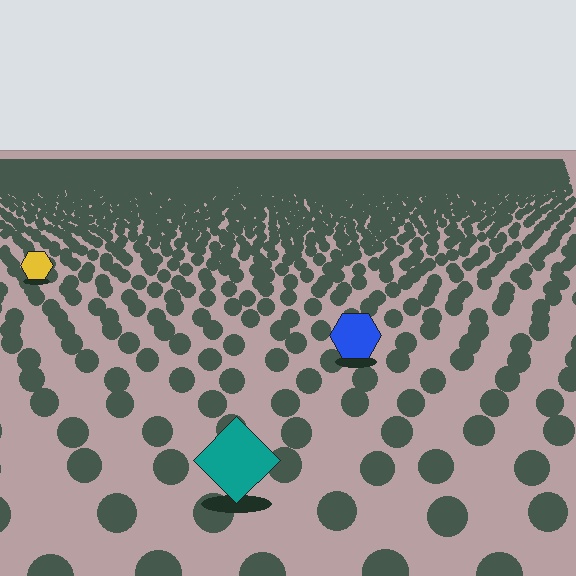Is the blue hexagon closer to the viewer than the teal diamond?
No. The teal diamond is closer — you can tell from the texture gradient: the ground texture is coarser near it.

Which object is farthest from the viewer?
The yellow hexagon is farthest from the viewer. It appears smaller and the ground texture around it is denser.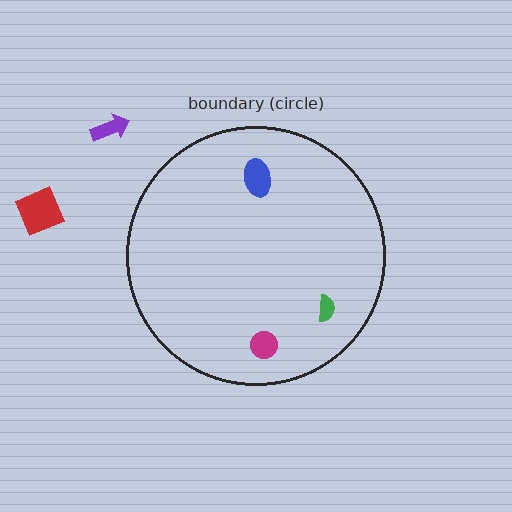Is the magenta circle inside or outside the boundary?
Inside.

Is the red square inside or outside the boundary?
Outside.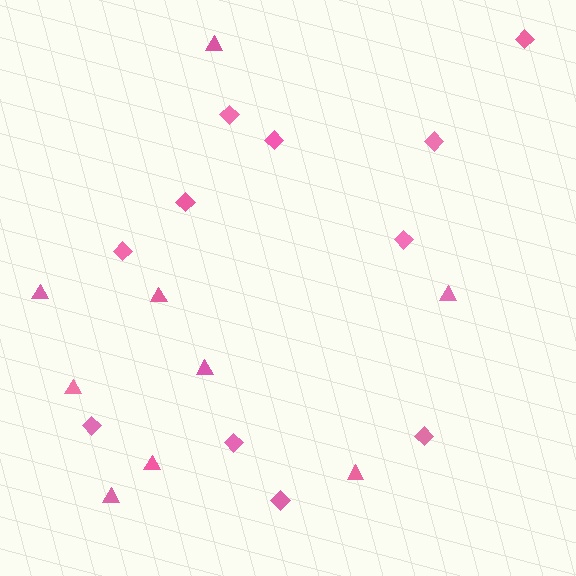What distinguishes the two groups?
There are 2 groups: one group of triangles (9) and one group of diamonds (11).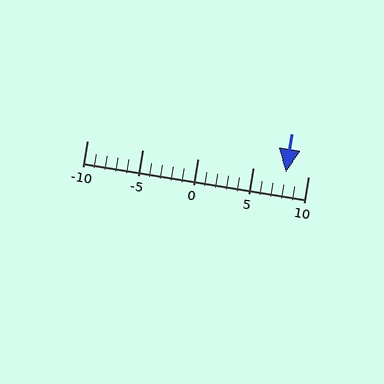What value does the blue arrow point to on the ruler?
The blue arrow points to approximately 8.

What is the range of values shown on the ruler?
The ruler shows values from -10 to 10.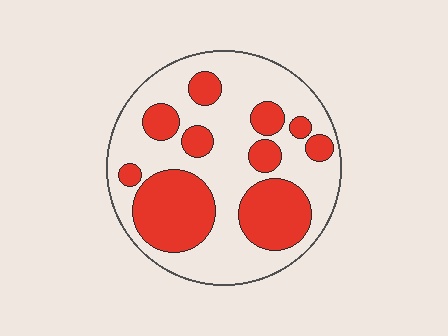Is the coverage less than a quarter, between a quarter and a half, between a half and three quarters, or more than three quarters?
Between a quarter and a half.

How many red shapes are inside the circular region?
10.